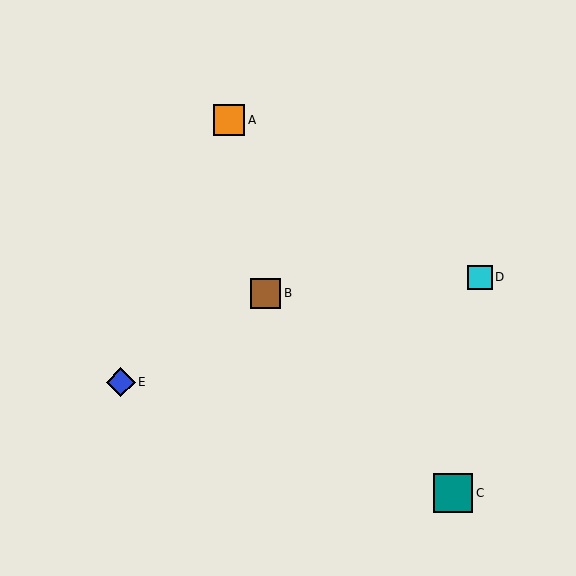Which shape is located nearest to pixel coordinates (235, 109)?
The orange square (labeled A) at (229, 120) is nearest to that location.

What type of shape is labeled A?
Shape A is an orange square.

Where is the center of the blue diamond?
The center of the blue diamond is at (121, 382).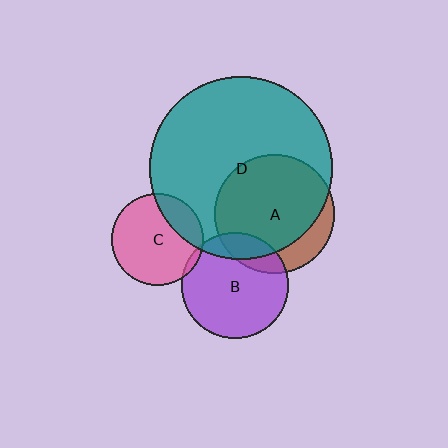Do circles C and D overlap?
Yes.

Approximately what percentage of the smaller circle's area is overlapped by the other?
Approximately 20%.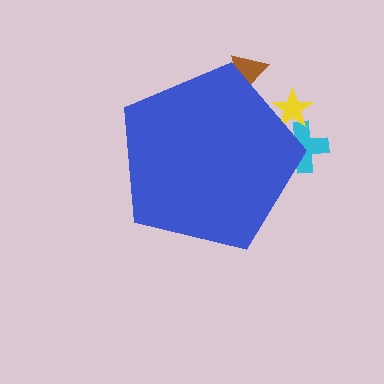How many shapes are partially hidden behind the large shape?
3 shapes are partially hidden.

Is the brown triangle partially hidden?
Yes, the brown triangle is partially hidden behind the blue pentagon.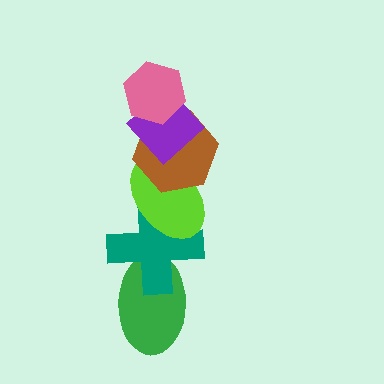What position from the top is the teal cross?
The teal cross is 5th from the top.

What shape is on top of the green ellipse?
The teal cross is on top of the green ellipse.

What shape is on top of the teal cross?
The lime ellipse is on top of the teal cross.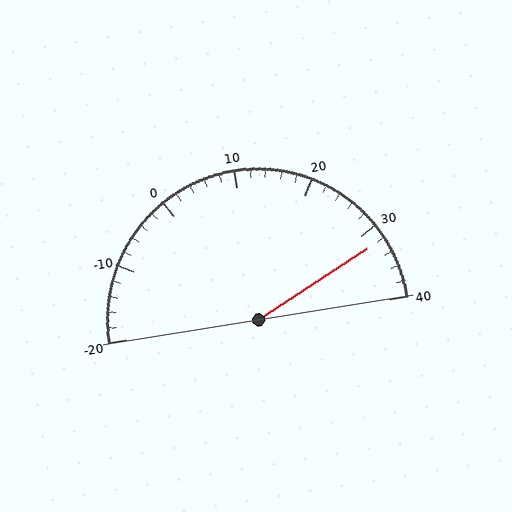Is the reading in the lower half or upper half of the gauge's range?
The reading is in the upper half of the range (-20 to 40).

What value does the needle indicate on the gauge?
The needle indicates approximately 32.